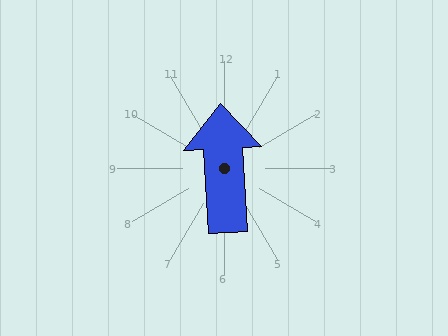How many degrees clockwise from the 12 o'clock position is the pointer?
Approximately 357 degrees.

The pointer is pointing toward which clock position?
Roughly 12 o'clock.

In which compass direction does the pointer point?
North.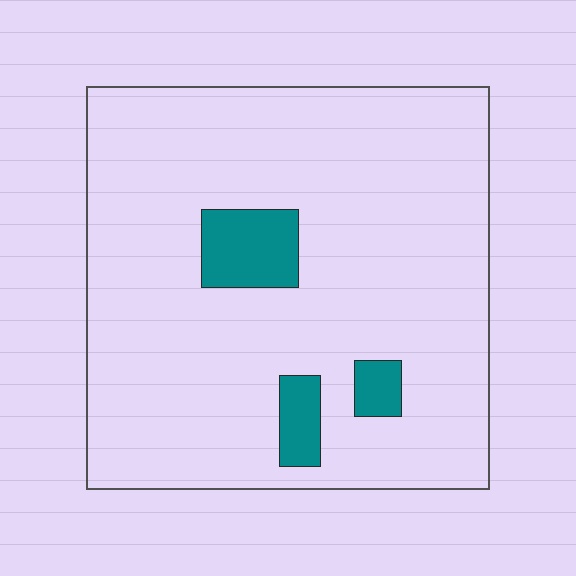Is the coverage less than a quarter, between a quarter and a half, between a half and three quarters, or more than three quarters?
Less than a quarter.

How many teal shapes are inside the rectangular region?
3.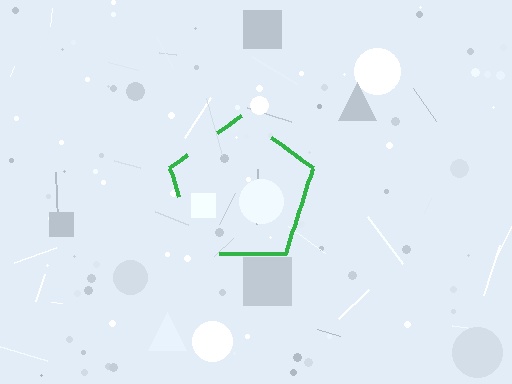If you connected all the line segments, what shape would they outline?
They would outline a pentagon.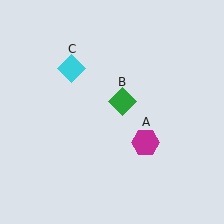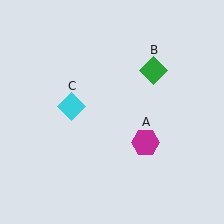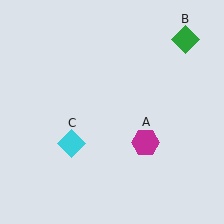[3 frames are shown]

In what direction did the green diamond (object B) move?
The green diamond (object B) moved up and to the right.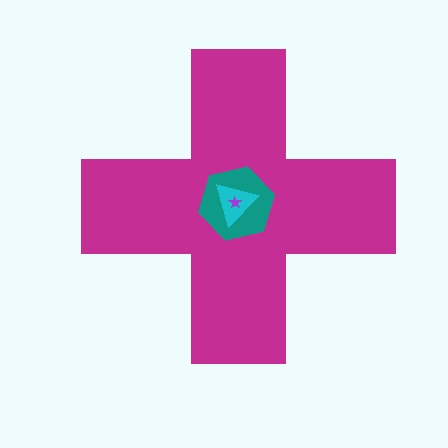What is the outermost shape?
The magenta cross.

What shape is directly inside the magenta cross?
The teal hexagon.